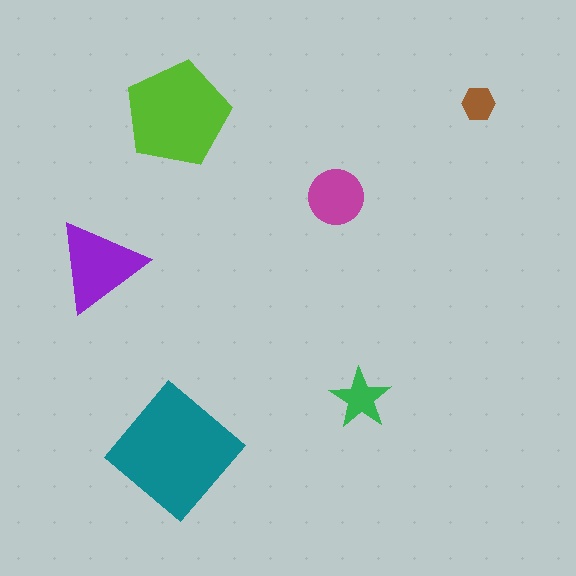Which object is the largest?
The teal diamond.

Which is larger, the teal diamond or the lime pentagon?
The teal diamond.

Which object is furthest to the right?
The brown hexagon is rightmost.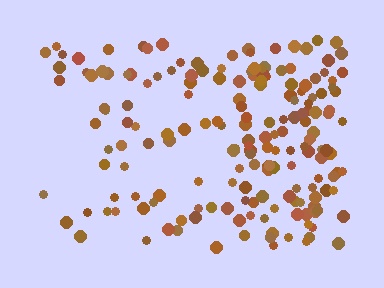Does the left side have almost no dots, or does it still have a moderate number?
Still a moderate number, just noticeably fewer than the right.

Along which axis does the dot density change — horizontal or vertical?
Horizontal.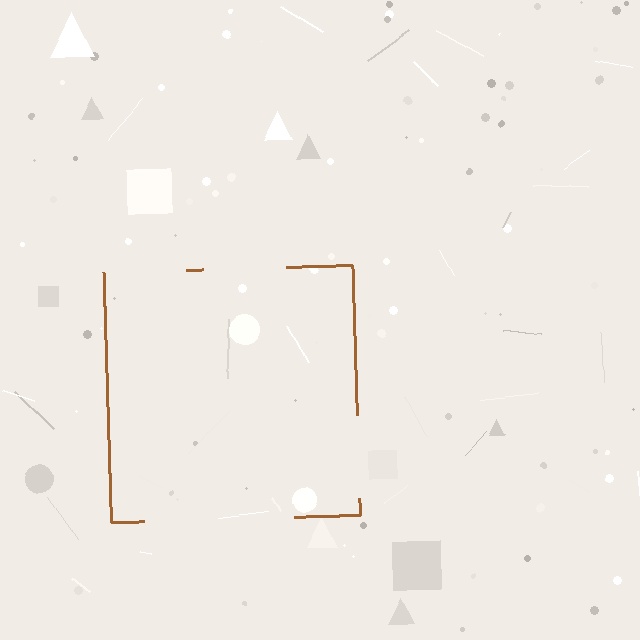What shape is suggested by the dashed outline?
The dashed outline suggests a square.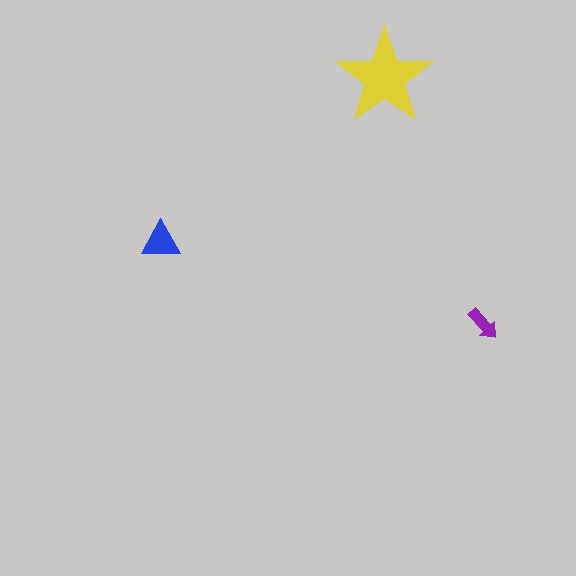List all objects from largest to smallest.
The yellow star, the blue triangle, the purple arrow.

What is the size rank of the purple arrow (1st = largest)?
3rd.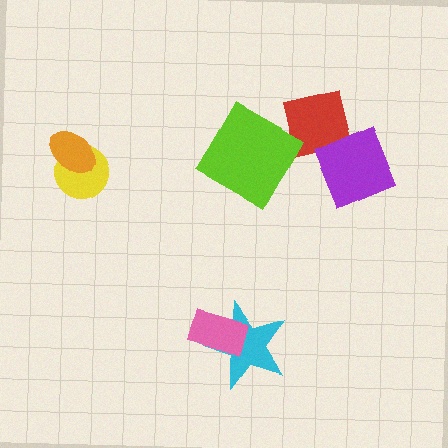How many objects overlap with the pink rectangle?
1 object overlaps with the pink rectangle.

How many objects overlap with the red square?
1 object overlaps with the red square.